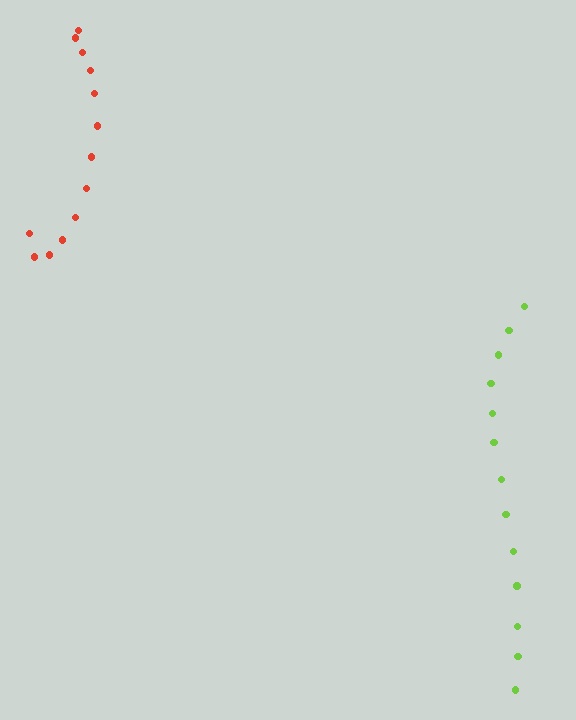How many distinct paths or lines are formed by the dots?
There are 2 distinct paths.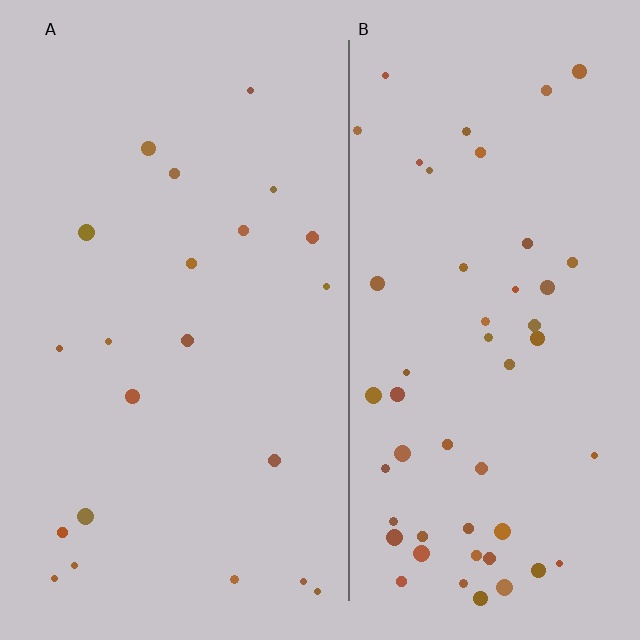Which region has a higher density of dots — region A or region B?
B (the right).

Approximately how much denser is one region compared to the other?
Approximately 2.4× — region B over region A.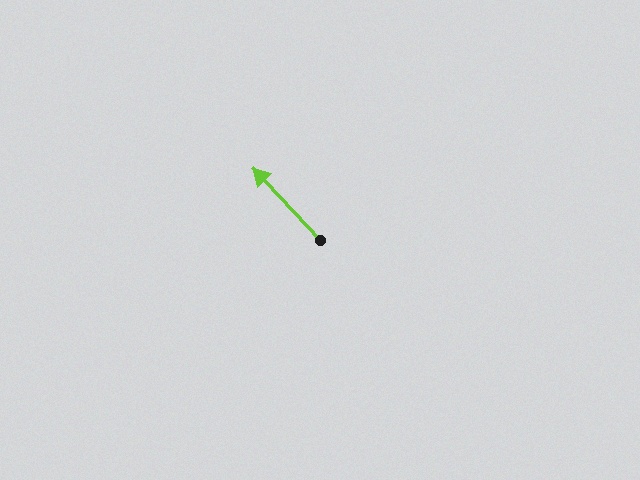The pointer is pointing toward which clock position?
Roughly 11 o'clock.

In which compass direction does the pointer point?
Northwest.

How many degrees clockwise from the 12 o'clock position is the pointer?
Approximately 317 degrees.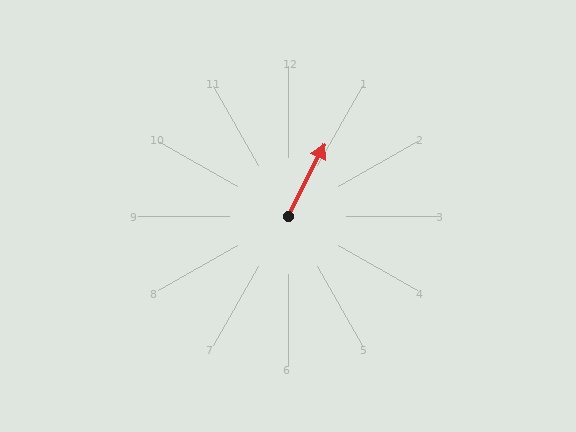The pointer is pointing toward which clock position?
Roughly 1 o'clock.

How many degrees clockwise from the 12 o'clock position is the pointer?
Approximately 27 degrees.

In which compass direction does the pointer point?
Northeast.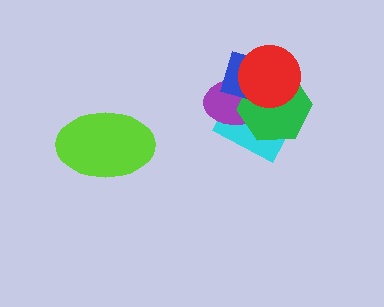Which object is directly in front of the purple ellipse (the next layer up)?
The green hexagon is directly in front of the purple ellipse.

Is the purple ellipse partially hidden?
Yes, it is partially covered by another shape.